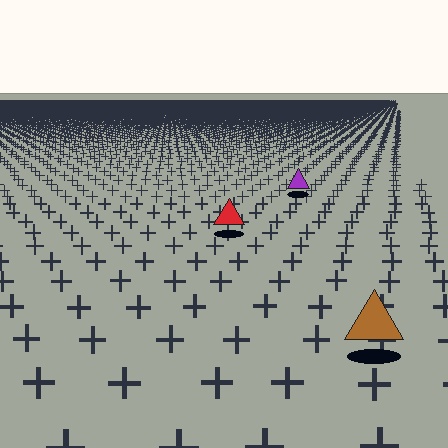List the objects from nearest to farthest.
From nearest to farthest: the brown triangle, the red triangle, the purple triangle.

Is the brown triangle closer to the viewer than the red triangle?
Yes. The brown triangle is closer — you can tell from the texture gradient: the ground texture is coarser near it.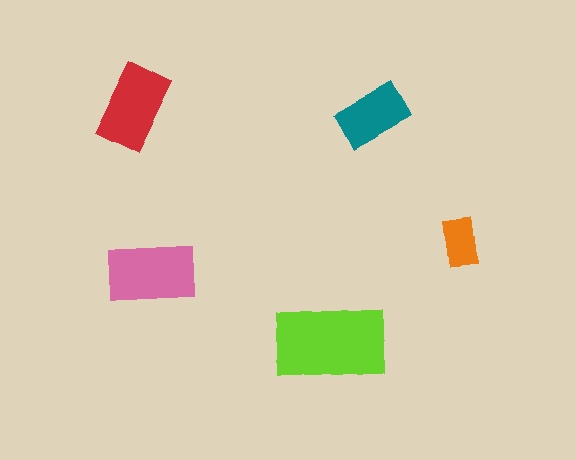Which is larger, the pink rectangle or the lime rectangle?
The lime one.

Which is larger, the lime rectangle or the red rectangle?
The lime one.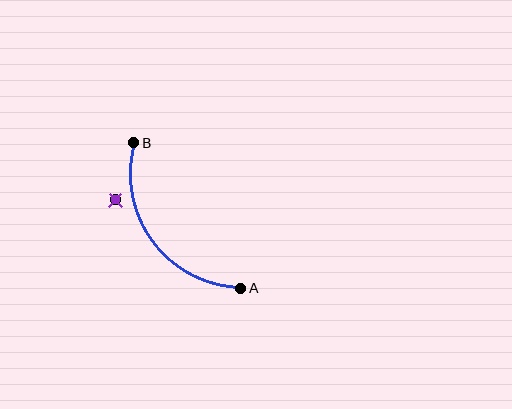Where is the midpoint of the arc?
The arc midpoint is the point on the curve farthest from the straight line joining A and B. It sits below and to the left of that line.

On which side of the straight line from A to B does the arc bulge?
The arc bulges below and to the left of the straight line connecting A and B.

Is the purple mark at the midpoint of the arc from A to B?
No — the purple mark does not lie on the arc at all. It sits slightly outside the curve.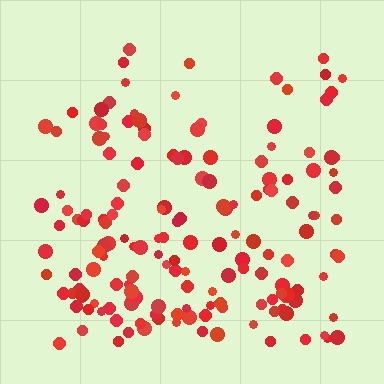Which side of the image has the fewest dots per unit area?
The top.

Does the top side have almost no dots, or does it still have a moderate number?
Still a moderate number, just noticeably fewer than the bottom.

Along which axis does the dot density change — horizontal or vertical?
Vertical.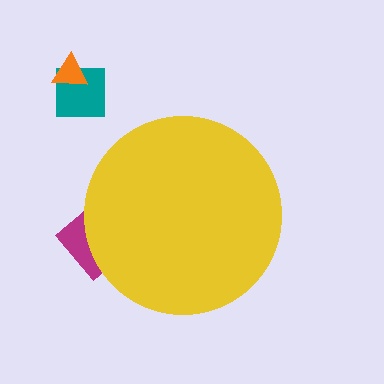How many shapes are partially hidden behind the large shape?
1 shape is partially hidden.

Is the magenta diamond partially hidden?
Yes, the magenta diamond is partially hidden behind the yellow circle.